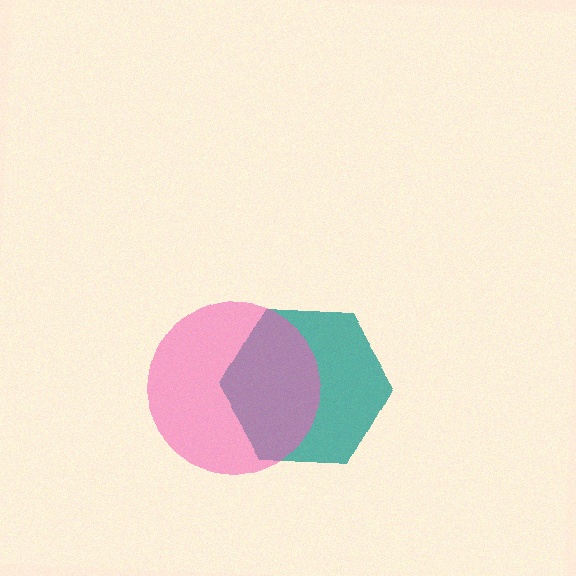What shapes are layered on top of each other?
The layered shapes are: a teal hexagon, a pink circle.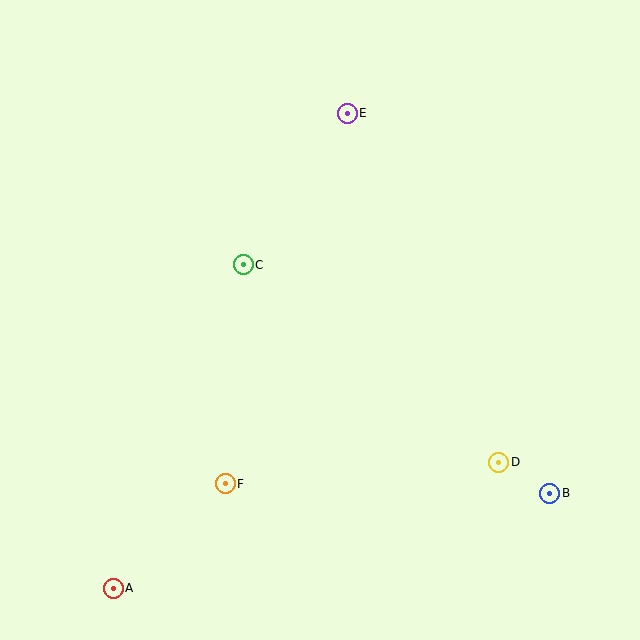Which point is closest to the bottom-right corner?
Point B is closest to the bottom-right corner.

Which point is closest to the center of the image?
Point C at (243, 265) is closest to the center.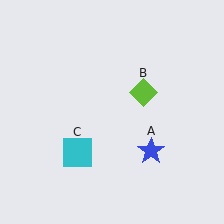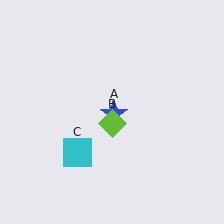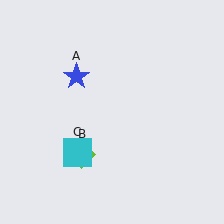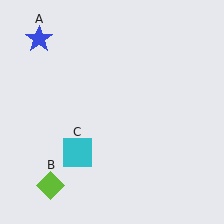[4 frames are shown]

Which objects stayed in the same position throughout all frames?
Cyan square (object C) remained stationary.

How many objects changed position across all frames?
2 objects changed position: blue star (object A), lime diamond (object B).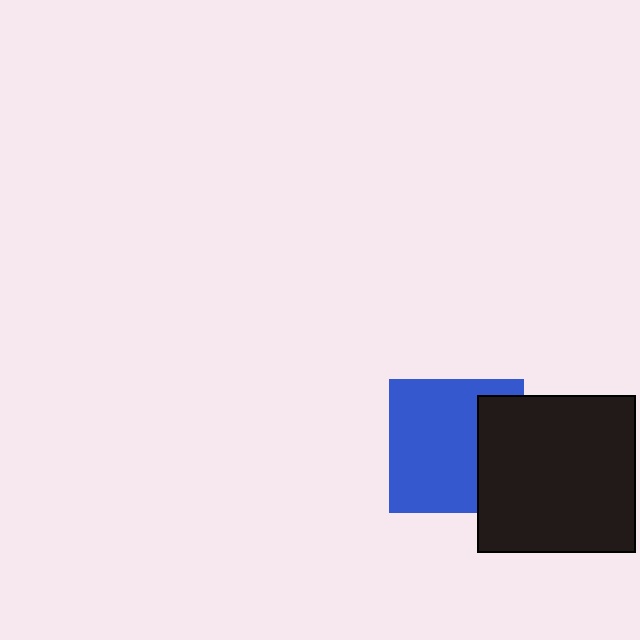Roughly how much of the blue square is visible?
Most of it is visible (roughly 70%).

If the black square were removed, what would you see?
You would see the complete blue square.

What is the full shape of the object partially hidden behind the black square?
The partially hidden object is a blue square.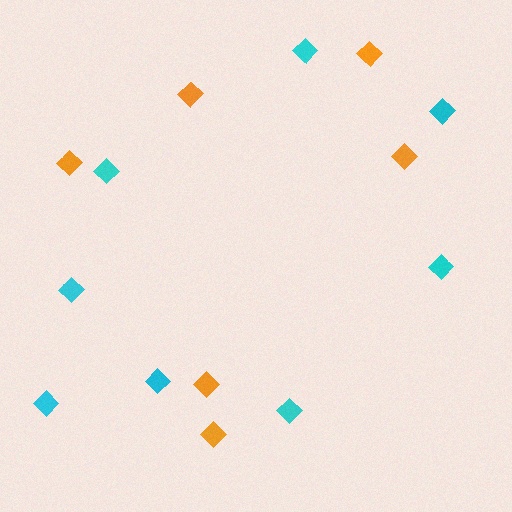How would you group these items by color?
There are 2 groups: one group of orange diamonds (6) and one group of cyan diamonds (8).